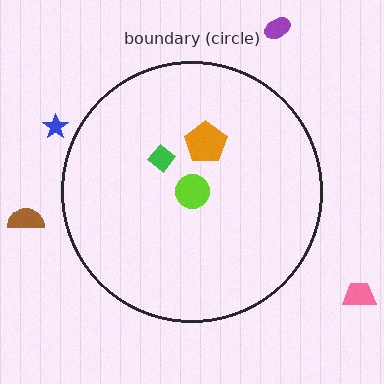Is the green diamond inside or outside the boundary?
Inside.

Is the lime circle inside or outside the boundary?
Inside.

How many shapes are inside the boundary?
3 inside, 4 outside.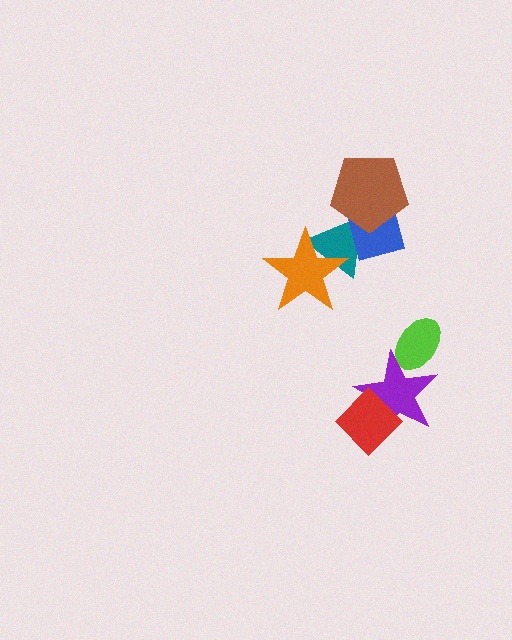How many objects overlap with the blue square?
2 objects overlap with the blue square.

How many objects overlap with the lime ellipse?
1 object overlaps with the lime ellipse.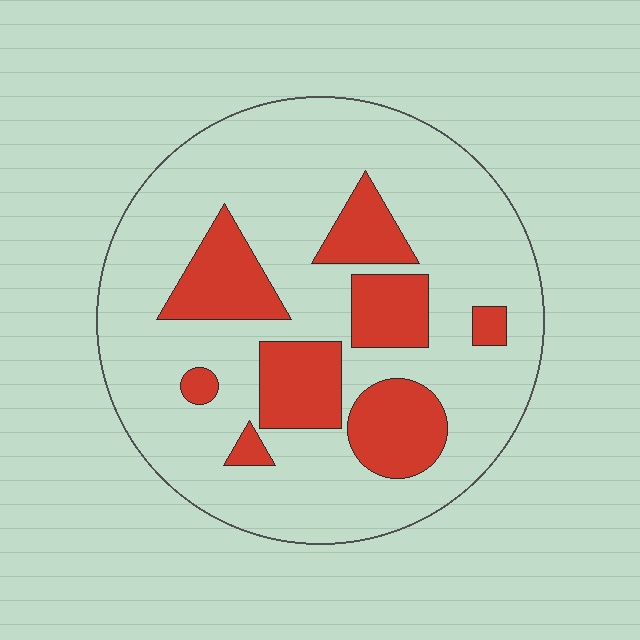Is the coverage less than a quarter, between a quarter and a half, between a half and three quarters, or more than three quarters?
Less than a quarter.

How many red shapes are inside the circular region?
8.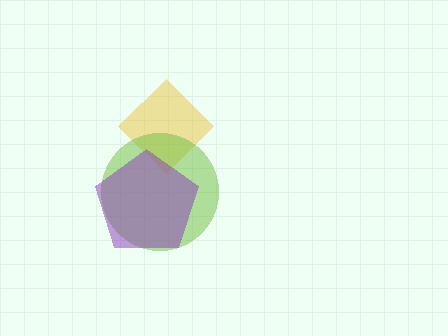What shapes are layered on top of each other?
The layered shapes are: a yellow diamond, a lime circle, a purple pentagon.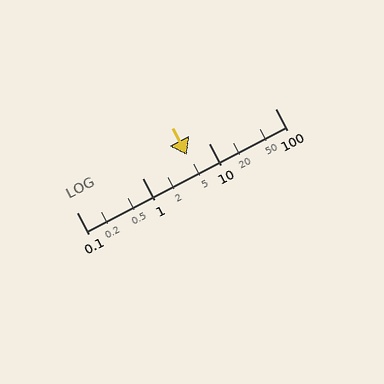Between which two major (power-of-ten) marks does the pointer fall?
The pointer is between 1 and 10.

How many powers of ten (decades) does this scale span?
The scale spans 3 decades, from 0.1 to 100.